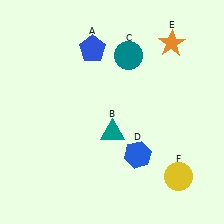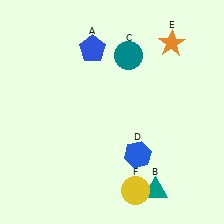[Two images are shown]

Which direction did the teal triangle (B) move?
The teal triangle (B) moved down.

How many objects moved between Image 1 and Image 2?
2 objects moved between the two images.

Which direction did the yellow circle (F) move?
The yellow circle (F) moved left.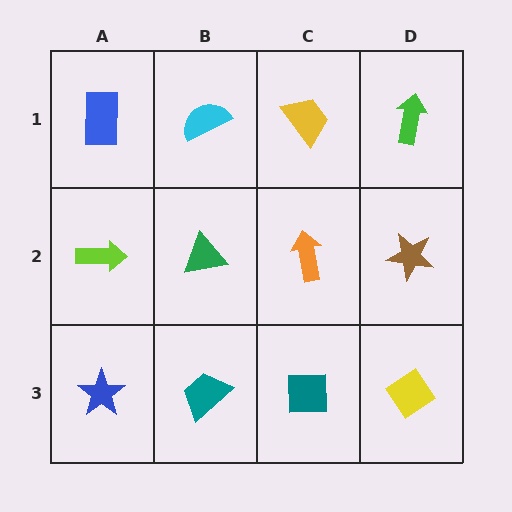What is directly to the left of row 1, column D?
A yellow trapezoid.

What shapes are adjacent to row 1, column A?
A lime arrow (row 2, column A), a cyan semicircle (row 1, column B).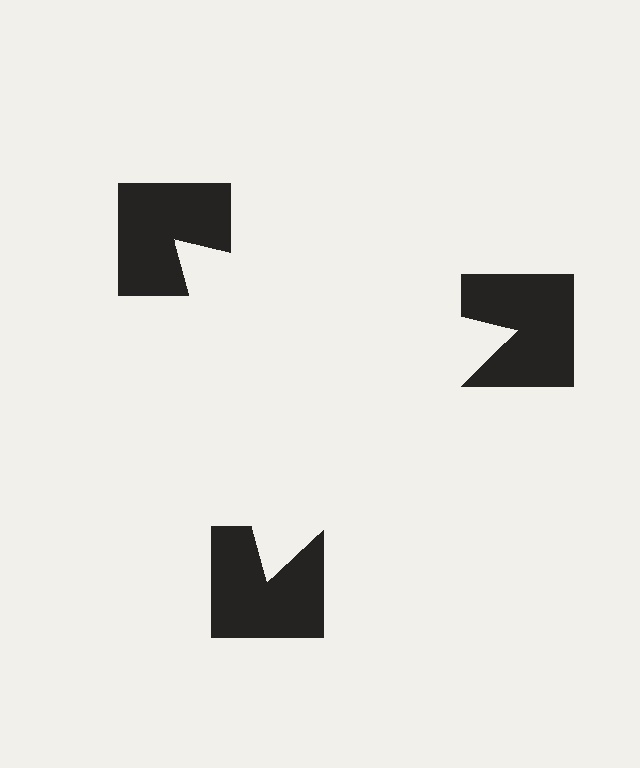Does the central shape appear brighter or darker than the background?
It typically appears slightly brighter than the background, even though no actual brightness change is drawn.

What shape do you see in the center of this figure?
An illusory triangle — its edges are inferred from the aligned wedge cuts in the notched squares, not physically drawn.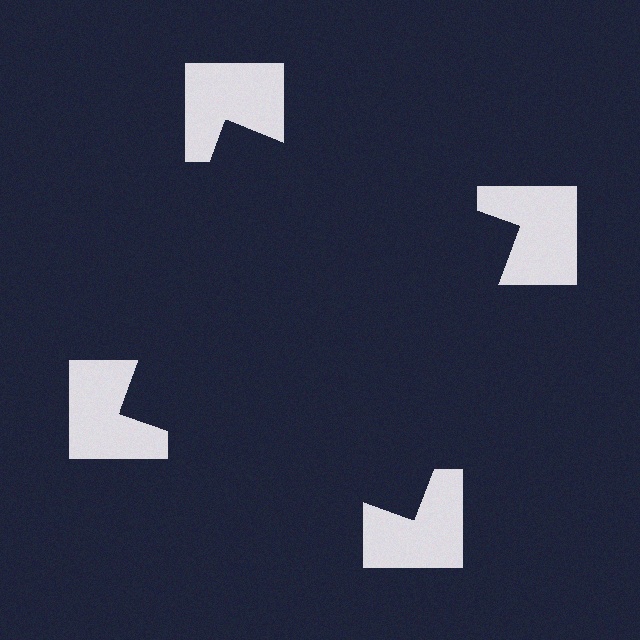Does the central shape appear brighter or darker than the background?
It typically appears slightly darker than the background, even though no actual brightness change is drawn.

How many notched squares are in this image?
There are 4 — one at each vertex of the illusory square.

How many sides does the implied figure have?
4 sides.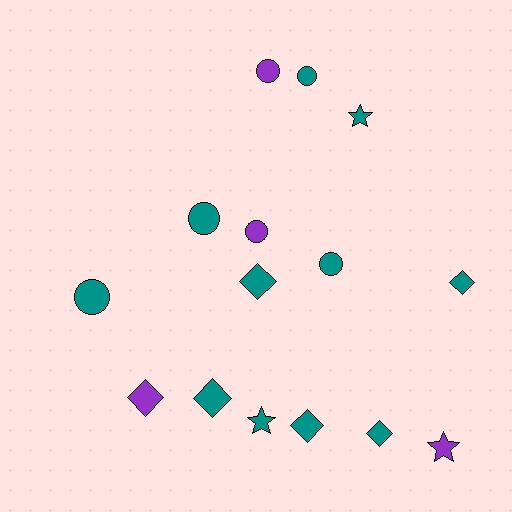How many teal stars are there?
There are 2 teal stars.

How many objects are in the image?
There are 15 objects.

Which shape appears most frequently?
Circle, with 6 objects.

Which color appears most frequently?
Teal, with 11 objects.